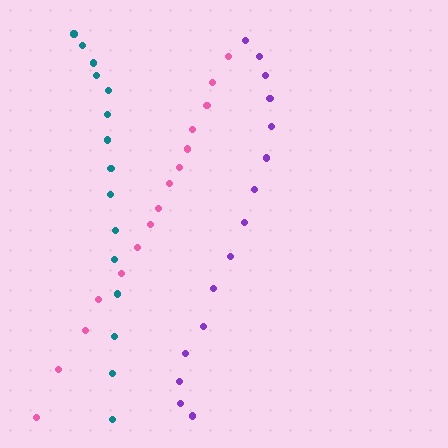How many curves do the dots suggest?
There are 3 distinct paths.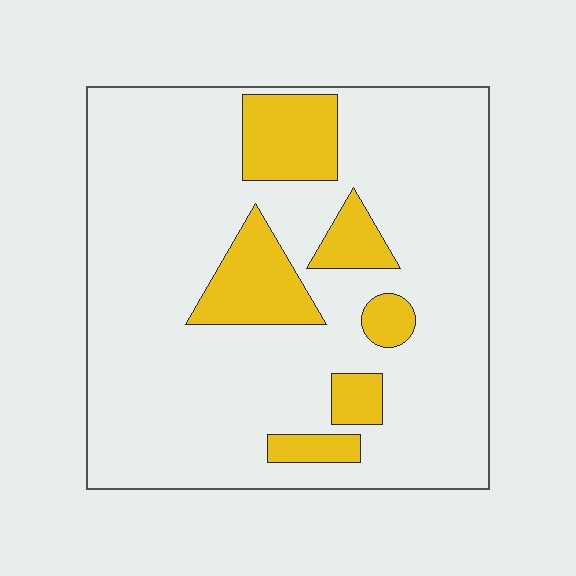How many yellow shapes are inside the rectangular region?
6.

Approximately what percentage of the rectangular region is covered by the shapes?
Approximately 20%.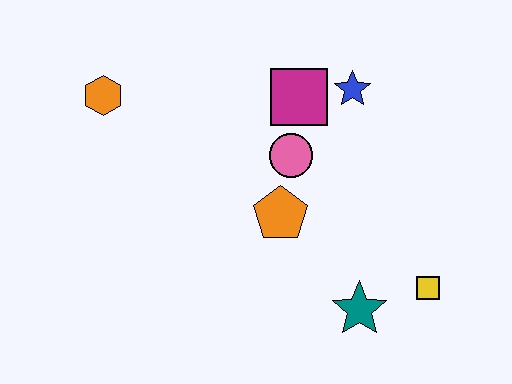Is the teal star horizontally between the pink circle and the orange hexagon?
No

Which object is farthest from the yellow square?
The orange hexagon is farthest from the yellow square.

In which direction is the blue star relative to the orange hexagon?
The blue star is to the right of the orange hexagon.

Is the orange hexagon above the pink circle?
Yes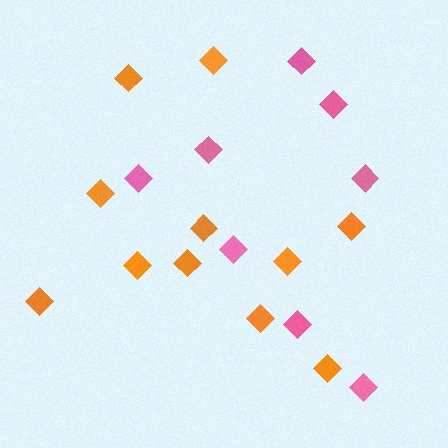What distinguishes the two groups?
There are 2 groups: one group of pink diamonds (8) and one group of orange diamonds (11).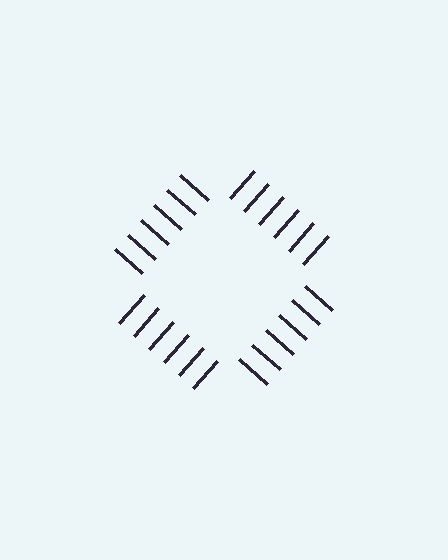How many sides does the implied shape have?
4 sides — the line-ends trace a square.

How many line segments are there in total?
24 — 6 along each of the 4 edges.